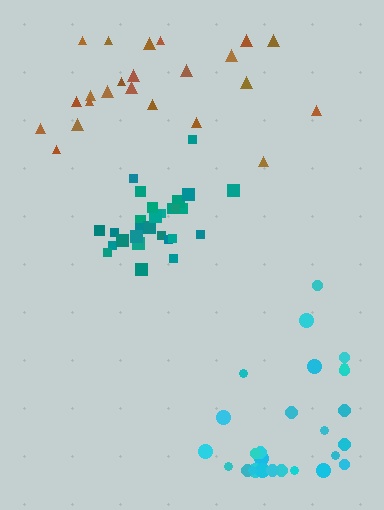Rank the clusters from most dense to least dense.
teal, cyan, brown.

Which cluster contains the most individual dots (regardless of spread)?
Teal (30).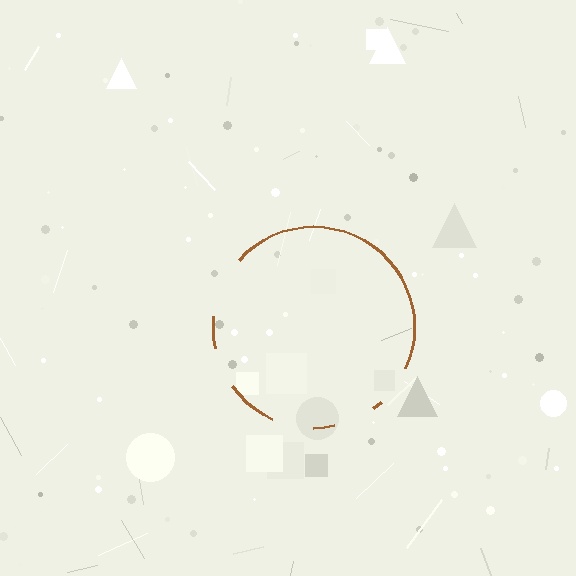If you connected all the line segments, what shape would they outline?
They would outline a circle.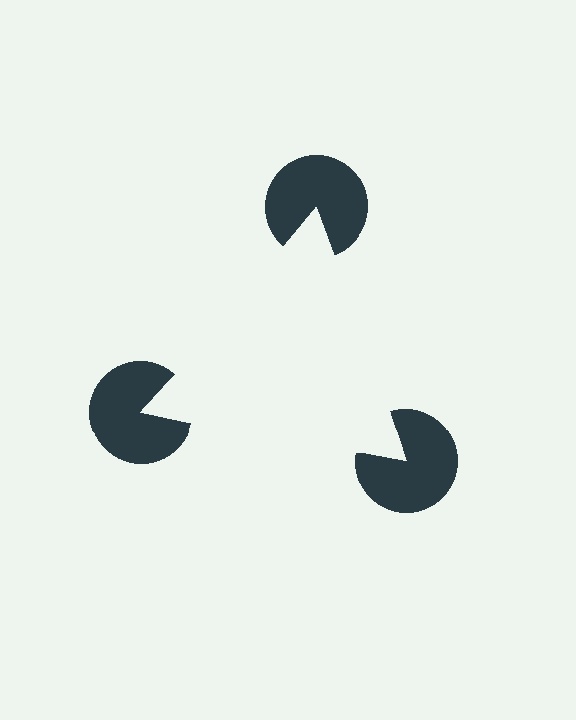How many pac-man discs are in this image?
There are 3 — one at each vertex of the illusory triangle.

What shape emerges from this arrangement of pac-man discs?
An illusory triangle — its edges are inferred from the aligned wedge cuts in the pac-man discs, not physically drawn.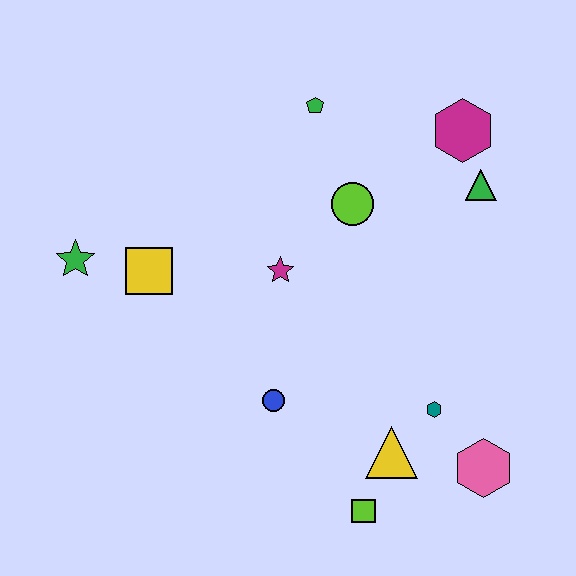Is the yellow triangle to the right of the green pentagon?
Yes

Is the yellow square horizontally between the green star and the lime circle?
Yes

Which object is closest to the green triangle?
The magenta hexagon is closest to the green triangle.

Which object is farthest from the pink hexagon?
The green star is farthest from the pink hexagon.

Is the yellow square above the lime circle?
No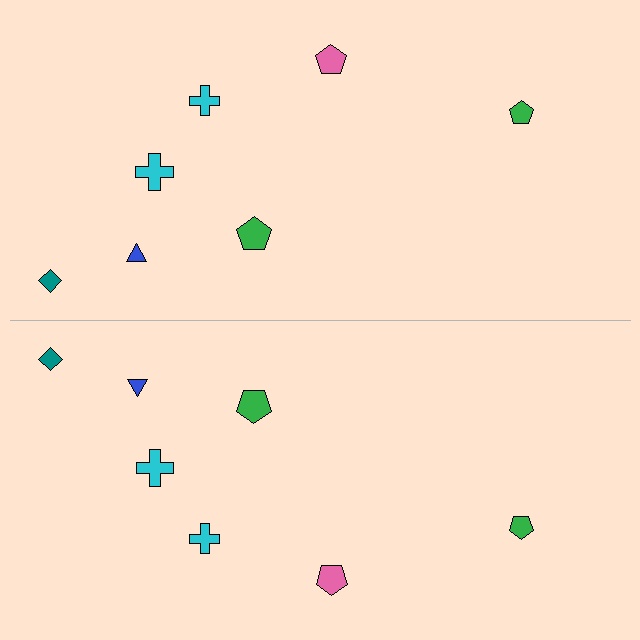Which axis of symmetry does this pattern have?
The pattern has a horizontal axis of symmetry running through the center of the image.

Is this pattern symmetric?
Yes, this pattern has bilateral (reflection) symmetry.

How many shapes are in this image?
There are 14 shapes in this image.